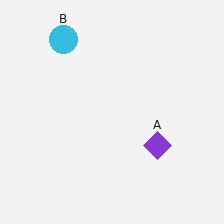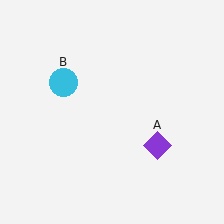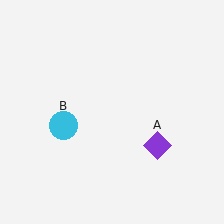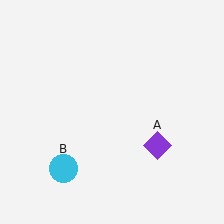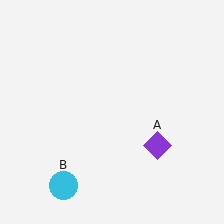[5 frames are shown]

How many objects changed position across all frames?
1 object changed position: cyan circle (object B).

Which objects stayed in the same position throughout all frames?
Purple diamond (object A) remained stationary.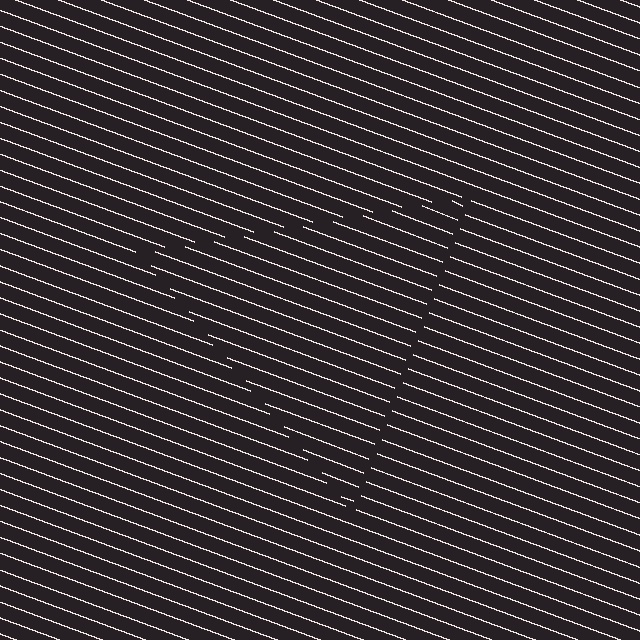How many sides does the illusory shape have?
3 sides — the line-ends trace a triangle.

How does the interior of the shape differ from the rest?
The interior of the shape contains the same grating, shifted by half a period — the contour is defined by the phase discontinuity where line-ends from the inner and outer gratings abut.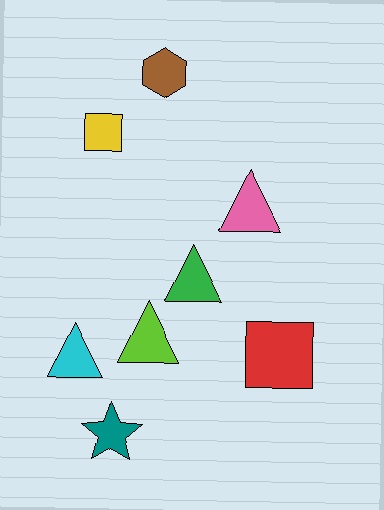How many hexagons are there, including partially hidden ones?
There is 1 hexagon.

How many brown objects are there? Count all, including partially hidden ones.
There is 1 brown object.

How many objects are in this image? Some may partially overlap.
There are 8 objects.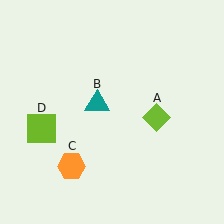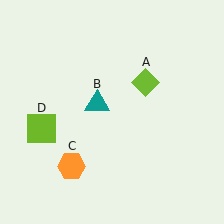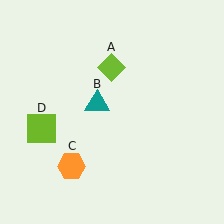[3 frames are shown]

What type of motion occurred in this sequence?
The lime diamond (object A) rotated counterclockwise around the center of the scene.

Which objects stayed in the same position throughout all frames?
Teal triangle (object B) and orange hexagon (object C) and lime square (object D) remained stationary.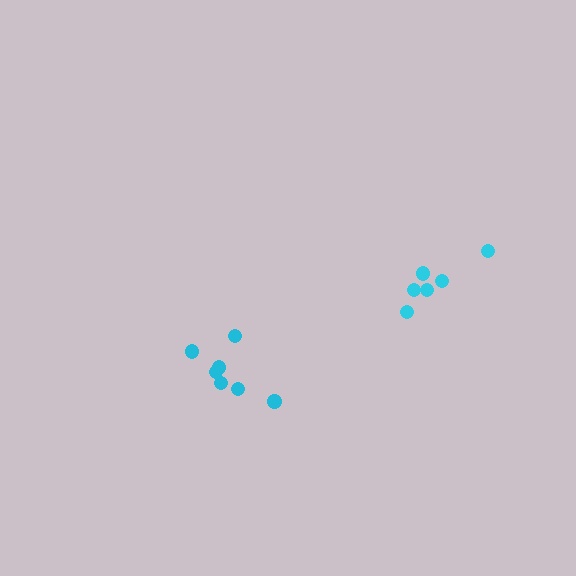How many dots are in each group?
Group 1: 6 dots, Group 2: 7 dots (13 total).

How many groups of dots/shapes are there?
There are 2 groups.